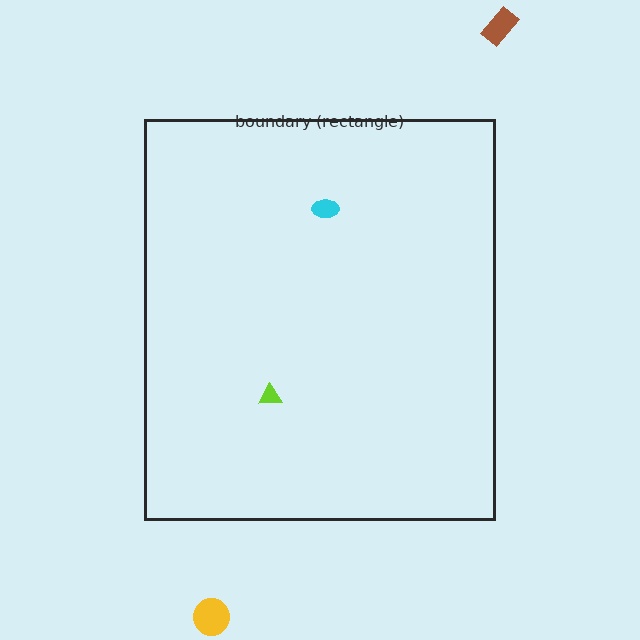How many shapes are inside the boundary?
2 inside, 2 outside.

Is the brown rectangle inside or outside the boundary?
Outside.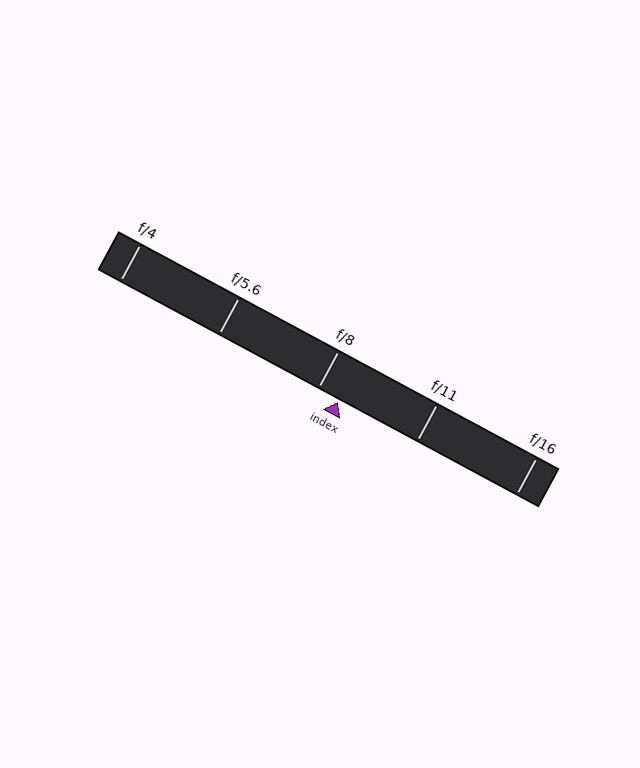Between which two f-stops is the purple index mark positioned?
The index mark is between f/8 and f/11.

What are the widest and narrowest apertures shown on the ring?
The widest aperture shown is f/4 and the narrowest is f/16.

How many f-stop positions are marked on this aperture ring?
There are 5 f-stop positions marked.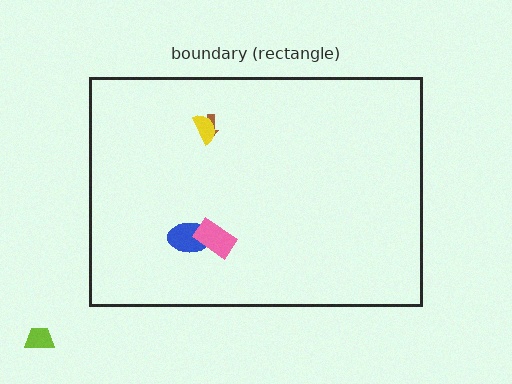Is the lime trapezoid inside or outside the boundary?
Outside.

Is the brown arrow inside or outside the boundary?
Inside.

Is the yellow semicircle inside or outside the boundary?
Inside.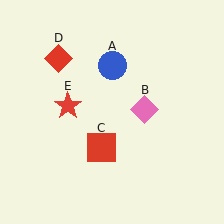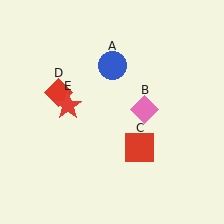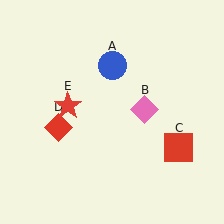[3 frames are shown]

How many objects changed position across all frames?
2 objects changed position: red square (object C), red diamond (object D).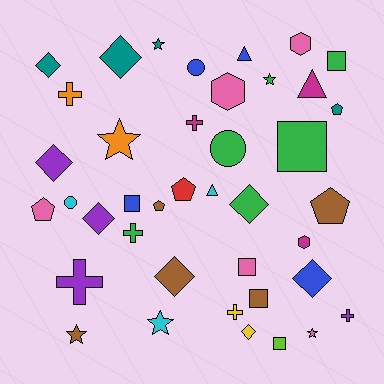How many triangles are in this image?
There are 3 triangles.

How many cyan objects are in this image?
There are 3 cyan objects.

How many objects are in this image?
There are 40 objects.